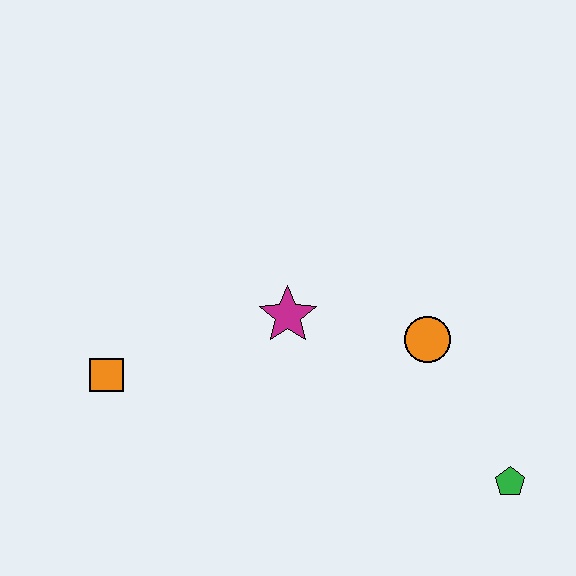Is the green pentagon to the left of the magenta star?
No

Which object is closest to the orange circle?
The magenta star is closest to the orange circle.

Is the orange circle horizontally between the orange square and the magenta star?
No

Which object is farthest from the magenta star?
The green pentagon is farthest from the magenta star.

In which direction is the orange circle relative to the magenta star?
The orange circle is to the right of the magenta star.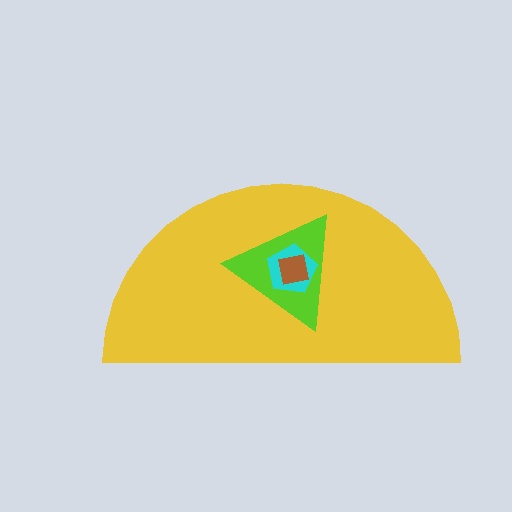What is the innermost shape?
The brown square.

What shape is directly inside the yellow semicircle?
The lime triangle.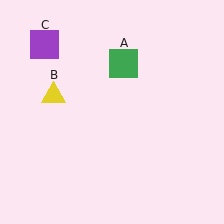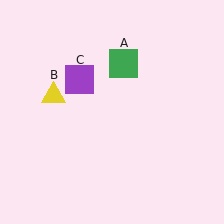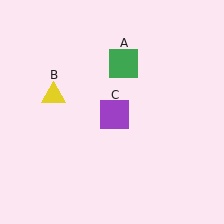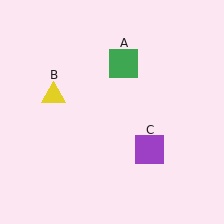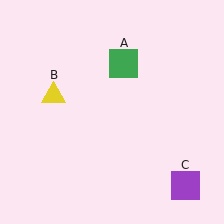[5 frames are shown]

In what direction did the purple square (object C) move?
The purple square (object C) moved down and to the right.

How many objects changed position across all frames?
1 object changed position: purple square (object C).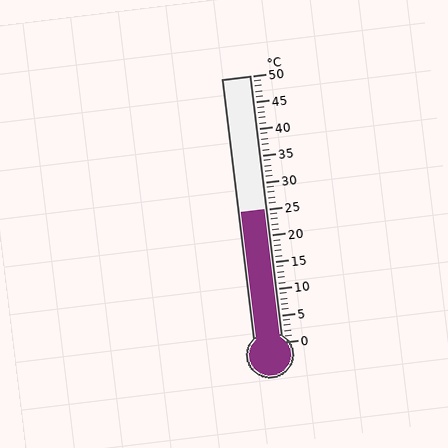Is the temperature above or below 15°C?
The temperature is above 15°C.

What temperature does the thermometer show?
The thermometer shows approximately 25°C.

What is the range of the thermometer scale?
The thermometer scale ranges from 0°C to 50°C.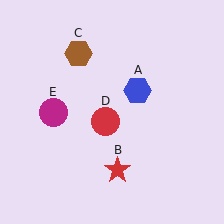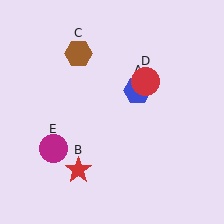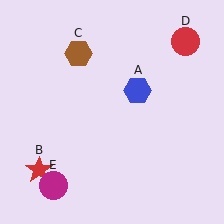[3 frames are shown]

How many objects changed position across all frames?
3 objects changed position: red star (object B), red circle (object D), magenta circle (object E).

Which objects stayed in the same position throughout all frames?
Blue hexagon (object A) and brown hexagon (object C) remained stationary.